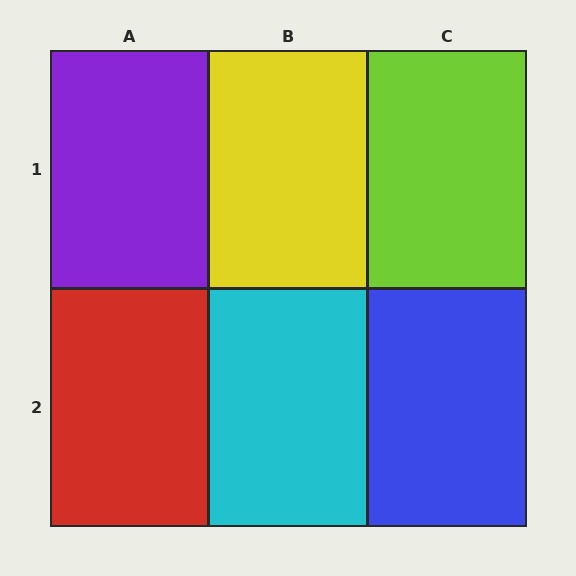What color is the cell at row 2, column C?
Blue.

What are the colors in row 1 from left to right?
Purple, yellow, lime.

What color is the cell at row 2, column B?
Cyan.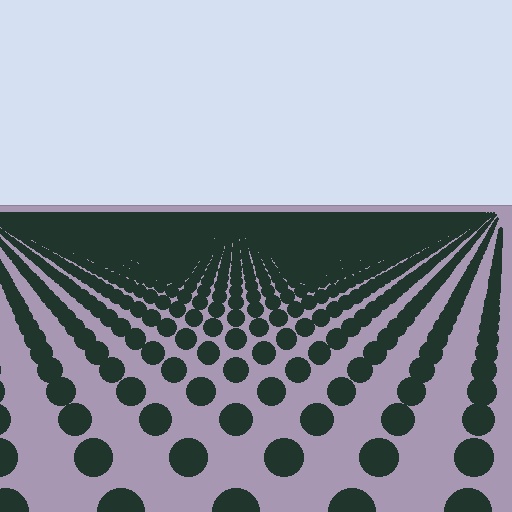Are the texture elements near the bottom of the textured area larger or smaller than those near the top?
Larger. Near the bottom, elements are closer to the viewer and appear at a bigger on-screen size.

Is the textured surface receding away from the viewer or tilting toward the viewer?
The surface is receding away from the viewer. Texture elements get smaller and denser toward the top.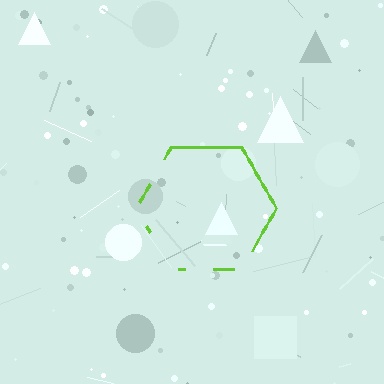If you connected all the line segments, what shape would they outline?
They would outline a hexagon.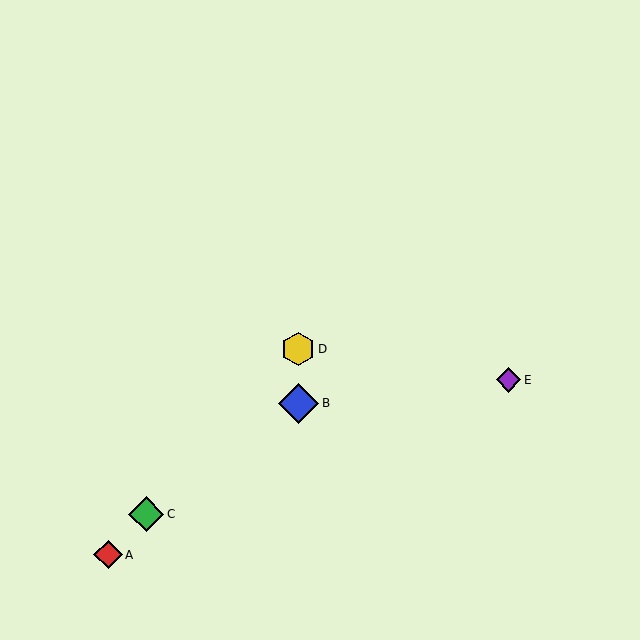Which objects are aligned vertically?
Objects B, D are aligned vertically.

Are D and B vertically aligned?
Yes, both are at x≈298.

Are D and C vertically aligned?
No, D is at x≈298 and C is at x≈146.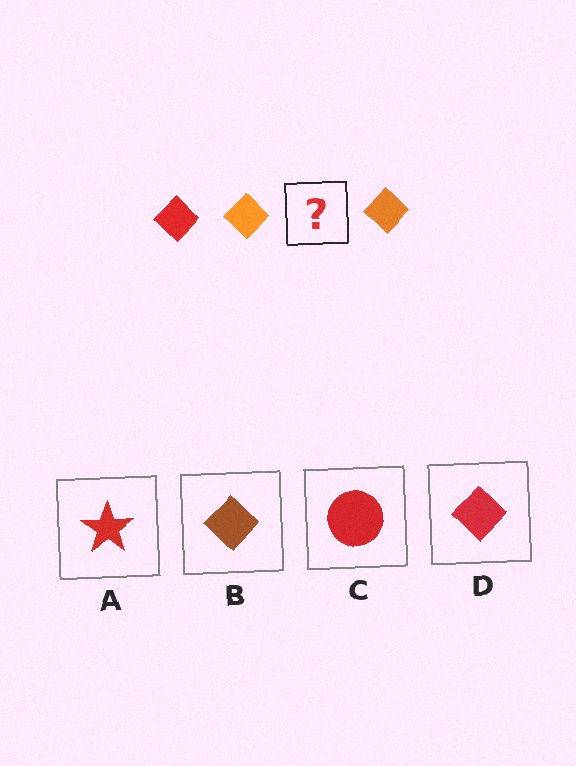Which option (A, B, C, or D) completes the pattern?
D.